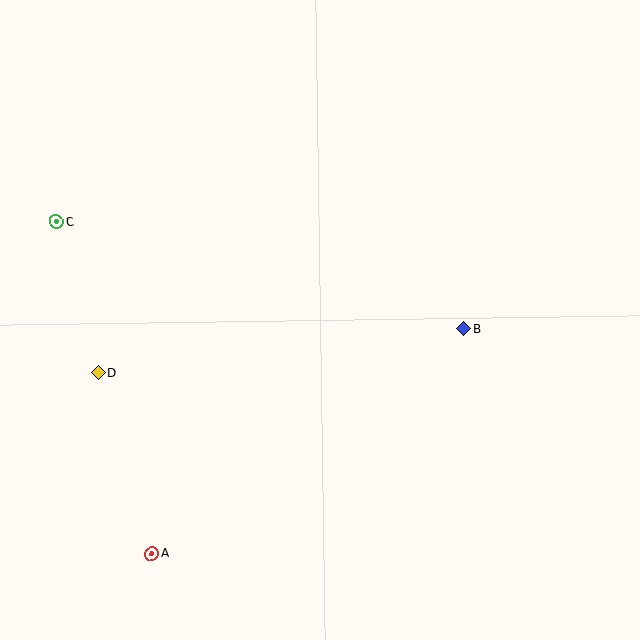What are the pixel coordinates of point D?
Point D is at (98, 373).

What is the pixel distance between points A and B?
The distance between A and B is 385 pixels.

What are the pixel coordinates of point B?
Point B is at (464, 328).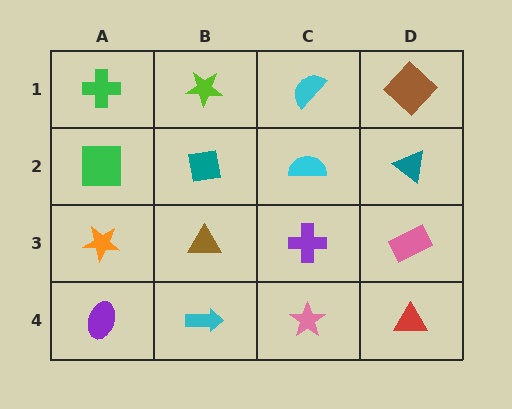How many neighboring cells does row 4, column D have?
2.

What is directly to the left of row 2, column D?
A cyan semicircle.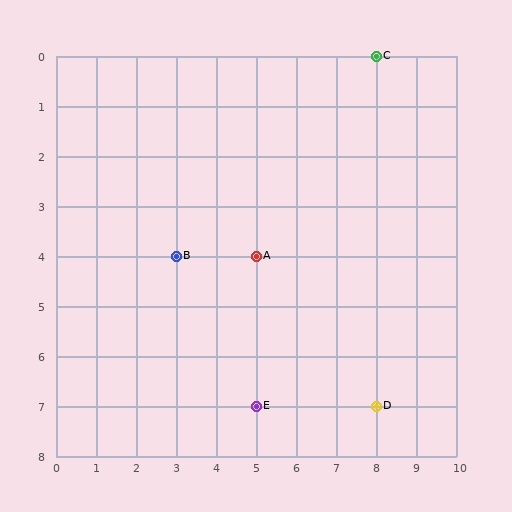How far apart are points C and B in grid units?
Points C and B are 5 columns and 4 rows apart (about 6.4 grid units diagonally).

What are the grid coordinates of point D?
Point D is at grid coordinates (8, 7).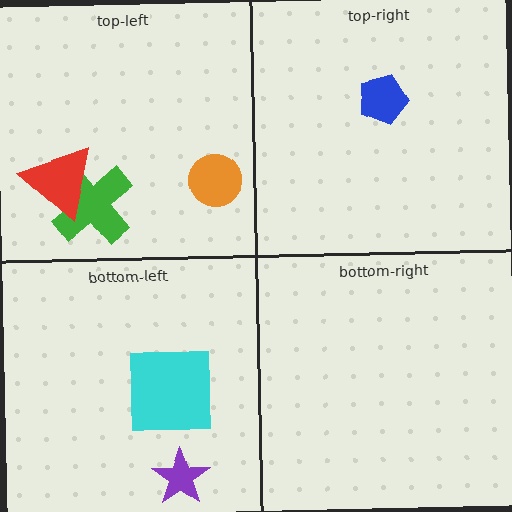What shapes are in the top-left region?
The orange circle, the green cross, the red triangle.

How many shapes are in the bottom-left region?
2.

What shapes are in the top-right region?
The blue pentagon.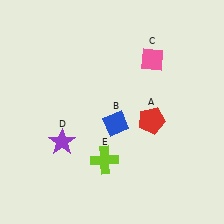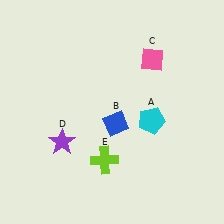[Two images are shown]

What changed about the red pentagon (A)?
In Image 1, A is red. In Image 2, it changed to cyan.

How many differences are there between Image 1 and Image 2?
There is 1 difference between the two images.